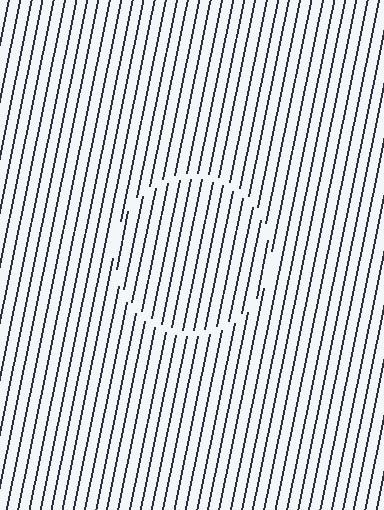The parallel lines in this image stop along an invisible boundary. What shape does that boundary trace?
An illusory circle. The interior of the shape contains the same grating, shifted by half a period — the contour is defined by the phase discontinuity where line-ends from the inner and outer gratings abut.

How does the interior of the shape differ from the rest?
The interior of the shape contains the same grating, shifted by half a period — the contour is defined by the phase discontinuity where line-ends from the inner and outer gratings abut.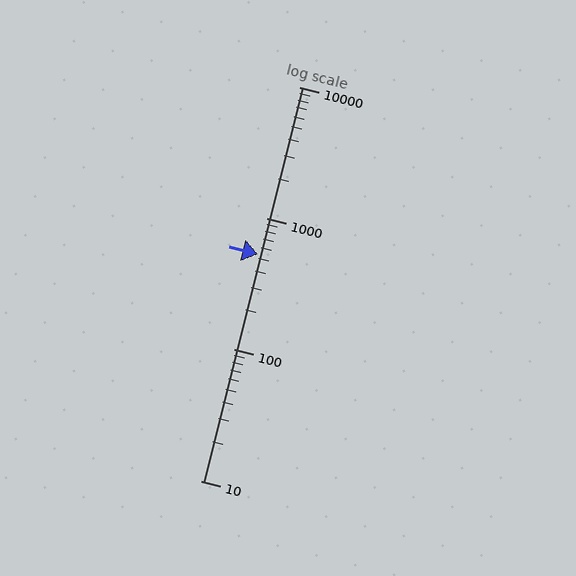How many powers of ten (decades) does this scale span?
The scale spans 3 decades, from 10 to 10000.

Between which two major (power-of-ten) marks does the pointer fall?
The pointer is between 100 and 1000.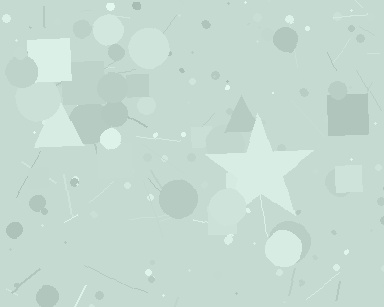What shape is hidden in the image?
A star is hidden in the image.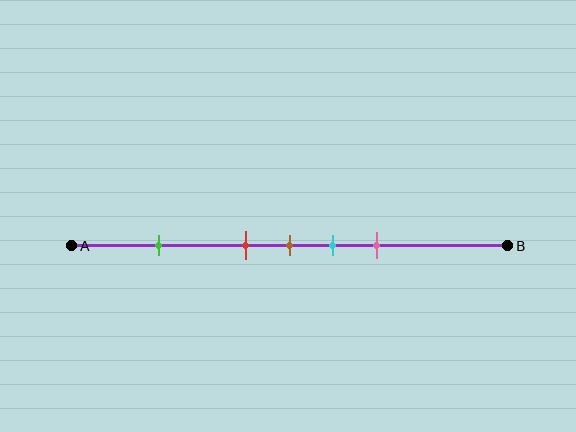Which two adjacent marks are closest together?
The red and brown marks are the closest adjacent pair.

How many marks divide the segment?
There are 5 marks dividing the segment.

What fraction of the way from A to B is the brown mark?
The brown mark is approximately 50% (0.5) of the way from A to B.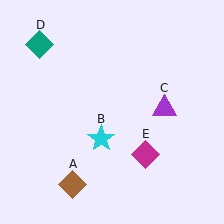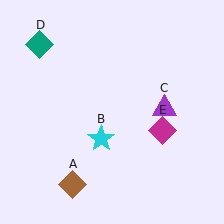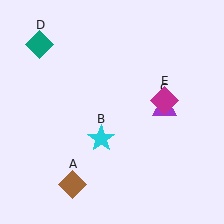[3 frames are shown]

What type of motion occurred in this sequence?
The magenta diamond (object E) rotated counterclockwise around the center of the scene.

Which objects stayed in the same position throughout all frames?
Brown diamond (object A) and cyan star (object B) and purple triangle (object C) and teal diamond (object D) remained stationary.